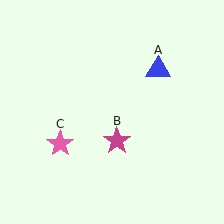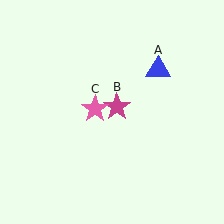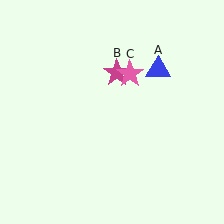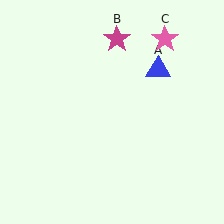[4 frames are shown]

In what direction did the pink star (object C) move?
The pink star (object C) moved up and to the right.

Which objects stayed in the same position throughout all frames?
Blue triangle (object A) remained stationary.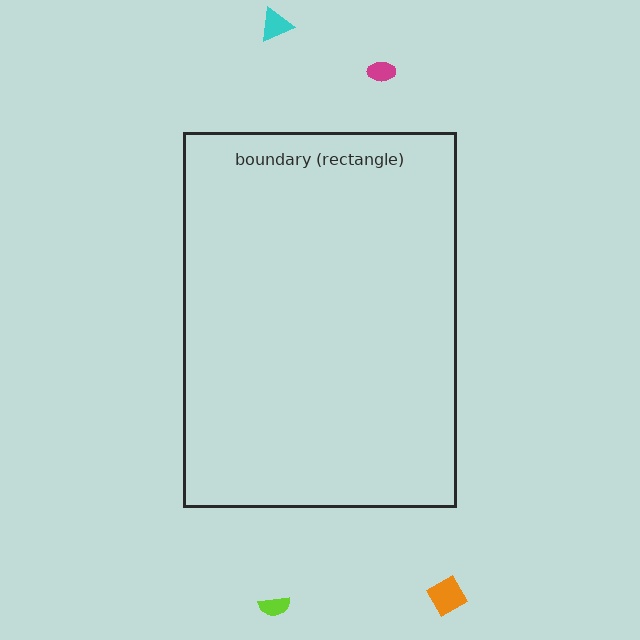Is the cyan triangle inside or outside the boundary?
Outside.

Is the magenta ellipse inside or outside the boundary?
Outside.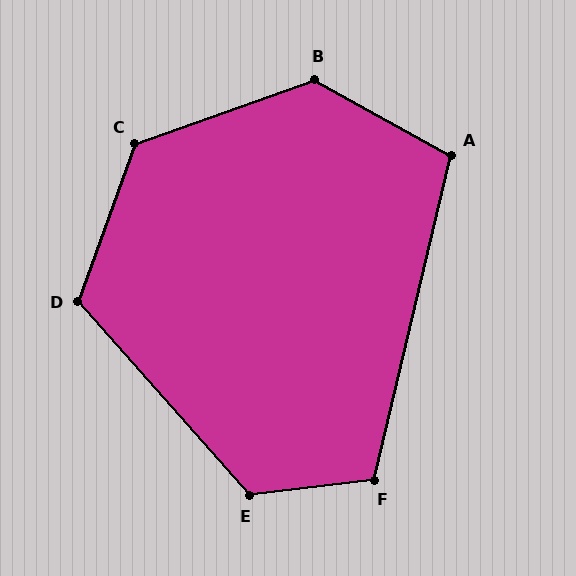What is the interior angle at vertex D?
Approximately 119 degrees (obtuse).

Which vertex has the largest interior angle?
B, at approximately 131 degrees.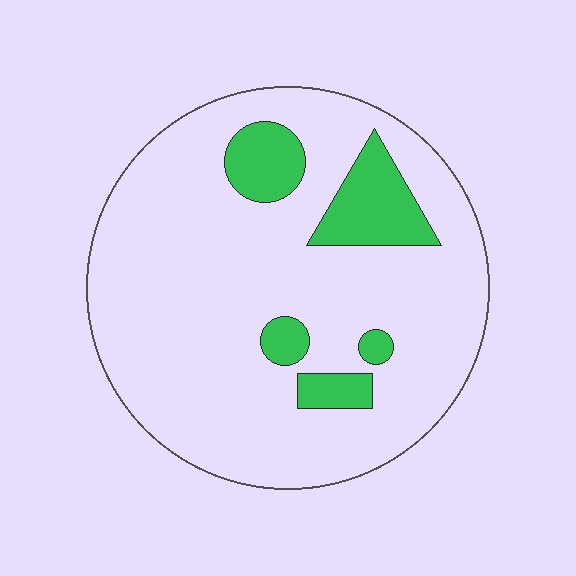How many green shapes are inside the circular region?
5.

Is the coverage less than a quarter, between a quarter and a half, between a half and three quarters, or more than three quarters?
Less than a quarter.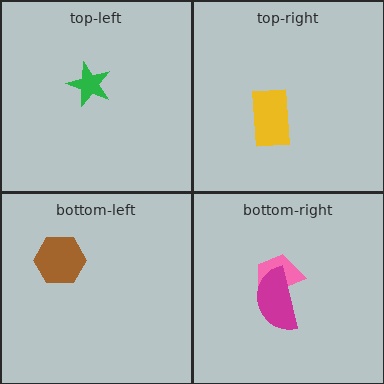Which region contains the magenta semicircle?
The bottom-right region.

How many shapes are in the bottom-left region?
1.